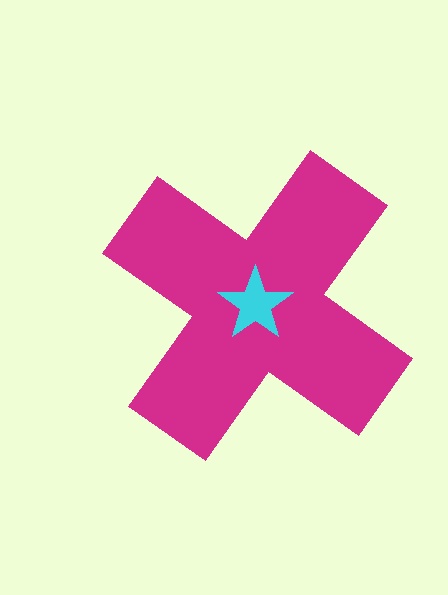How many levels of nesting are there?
2.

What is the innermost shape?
The cyan star.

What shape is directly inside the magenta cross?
The cyan star.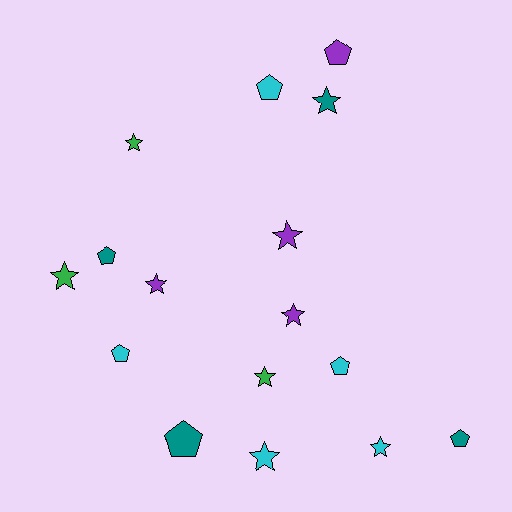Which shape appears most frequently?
Star, with 9 objects.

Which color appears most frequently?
Cyan, with 5 objects.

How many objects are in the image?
There are 16 objects.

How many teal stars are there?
There is 1 teal star.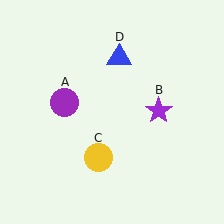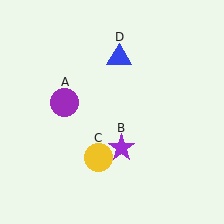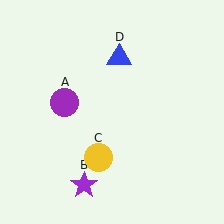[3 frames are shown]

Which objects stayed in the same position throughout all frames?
Purple circle (object A) and yellow circle (object C) and blue triangle (object D) remained stationary.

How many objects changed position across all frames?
1 object changed position: purple star (object B).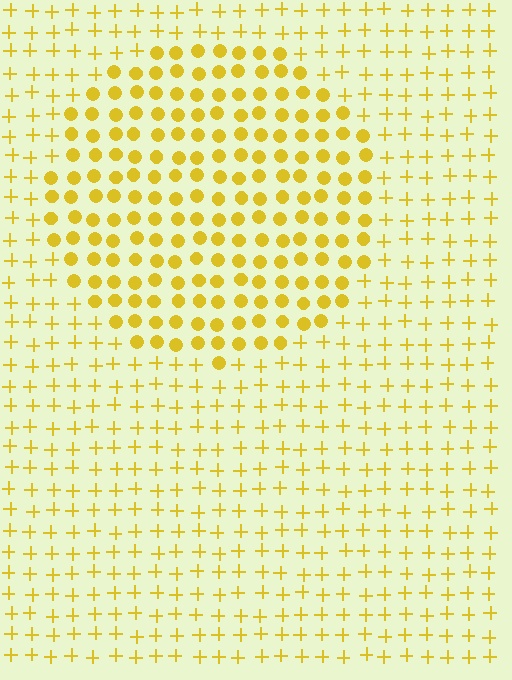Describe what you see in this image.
The image is filled with small yellow elements arranged in a uniform grid. A circle-shaped region contains circles, while the surrounding area contains plus signs. The boundary is defined purely by the change in element shape.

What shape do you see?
I see a circle.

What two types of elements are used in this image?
The image uses circles inside the circle region and plus signs outside it.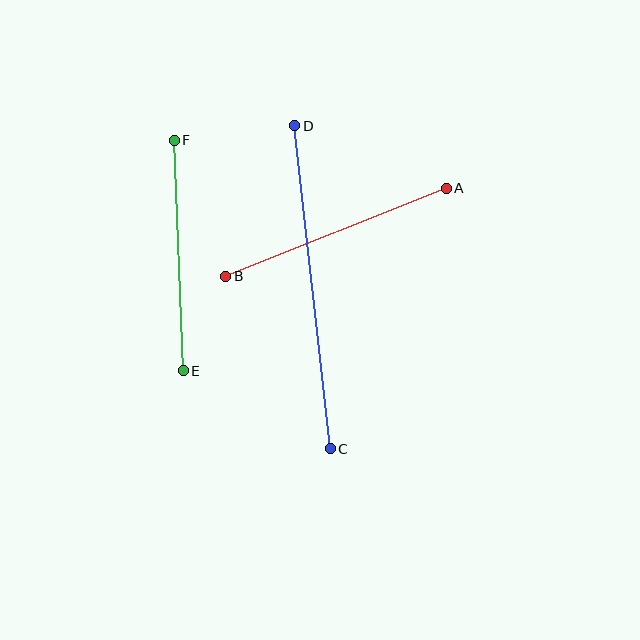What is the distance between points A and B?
The distance is approximately 238 pixels.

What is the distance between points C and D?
The distance is approximately 324 pixels.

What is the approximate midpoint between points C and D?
The midpoint is at approximately (312, 287) pixels.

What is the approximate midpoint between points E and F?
The midpoint is at approximately (179, 256) pixels.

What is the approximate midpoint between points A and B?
The midpoint is at approximately (336, 232) pixels.